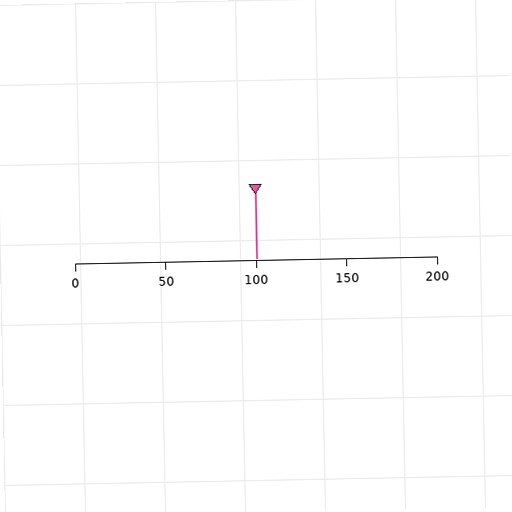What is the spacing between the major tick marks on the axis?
The major ticks are spaced 50 apart.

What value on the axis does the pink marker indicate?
The marker indicates approximately 100.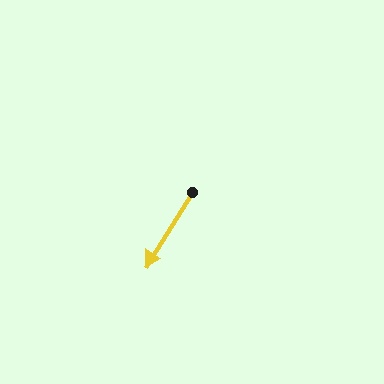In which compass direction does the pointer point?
Southwest.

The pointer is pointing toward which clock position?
Roughly 7 o'clock.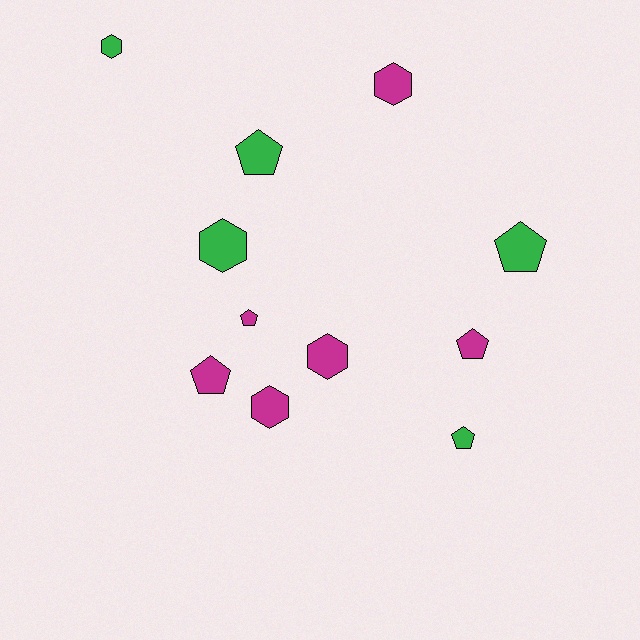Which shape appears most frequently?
Pentagon, with 6 objects.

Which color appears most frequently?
Magenta, with 6 objects.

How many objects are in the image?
There are 11 objects.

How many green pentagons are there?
There are 3 green pentagons.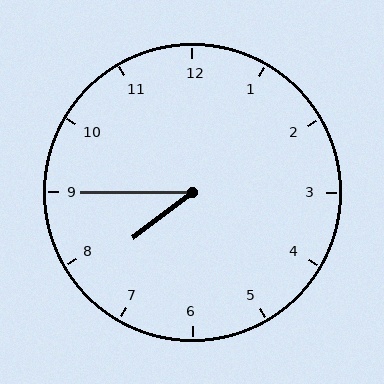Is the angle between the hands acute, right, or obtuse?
It is acute.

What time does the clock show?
7:45.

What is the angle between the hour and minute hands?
Approximately 38 degrees.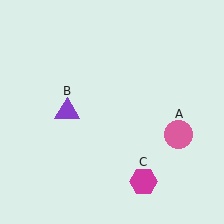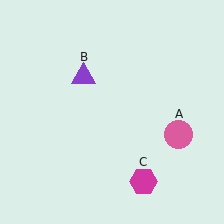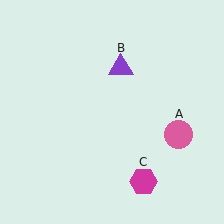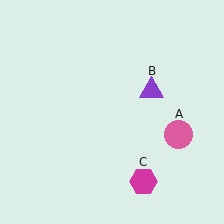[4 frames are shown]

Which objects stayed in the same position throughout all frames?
Pink circle (object A) and magenta hexagon (object C) remained stationary.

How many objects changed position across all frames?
1 object changed position: purple triangle (object B).